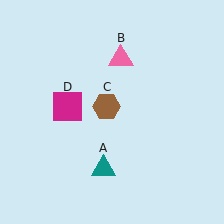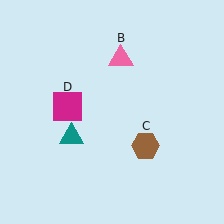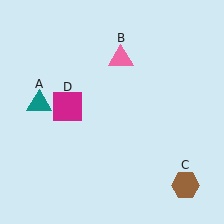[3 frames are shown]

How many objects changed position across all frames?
2 objects changed position: teal triangle (object A), brown hexagon (object C).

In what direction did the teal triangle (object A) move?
The teal triangle (object A) moved up and to the left.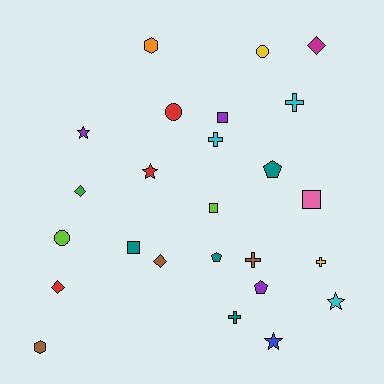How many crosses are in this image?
There are 5 crosses.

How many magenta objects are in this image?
There is 1 magenta object.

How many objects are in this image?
There are 25 objects.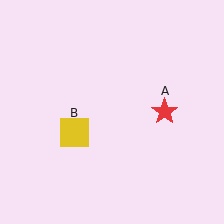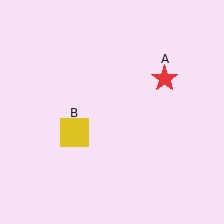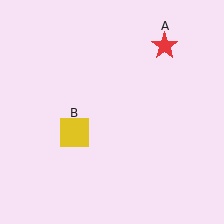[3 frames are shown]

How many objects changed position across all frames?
1 object changed position: red star (object A).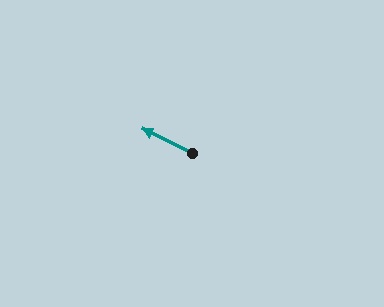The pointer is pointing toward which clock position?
Roughly 10 o'clock.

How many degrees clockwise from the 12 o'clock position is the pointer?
Approximately 297 degrees.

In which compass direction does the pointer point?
Northwest.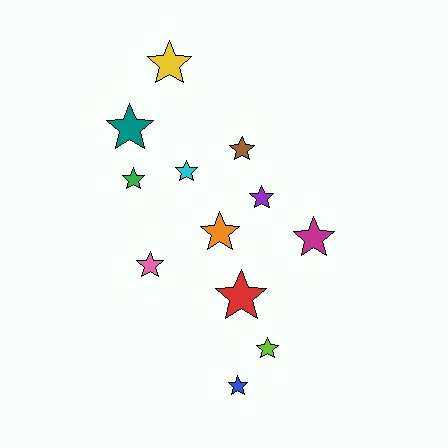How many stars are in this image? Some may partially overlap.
There are 12 stars.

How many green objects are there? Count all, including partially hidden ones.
There is 1 green object.